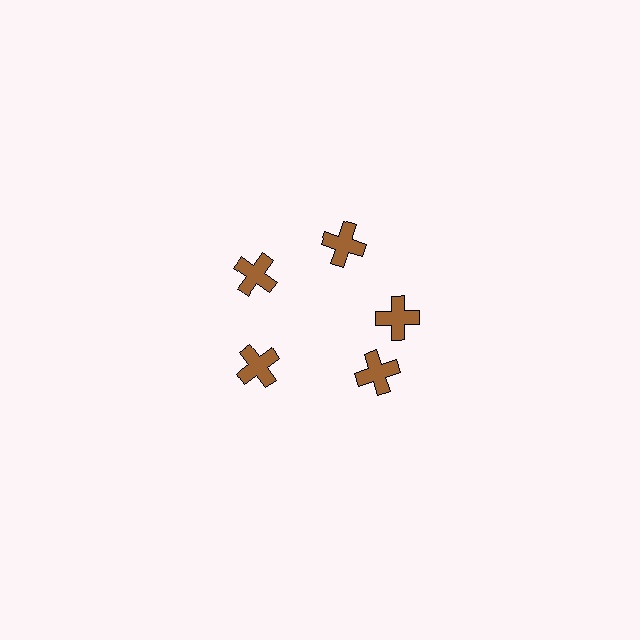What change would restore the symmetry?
The symmetry would be restored by rotating it back into even spacing with its neighbors so that all 5 crosses sit at equal angles and equal distance from the center.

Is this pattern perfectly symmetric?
No. The 5 brown crosses are arranged in a ring, but one element near the 5 o'clock position is rotated out of alignment along the ring, breaking the 5-fold rotational symmetry.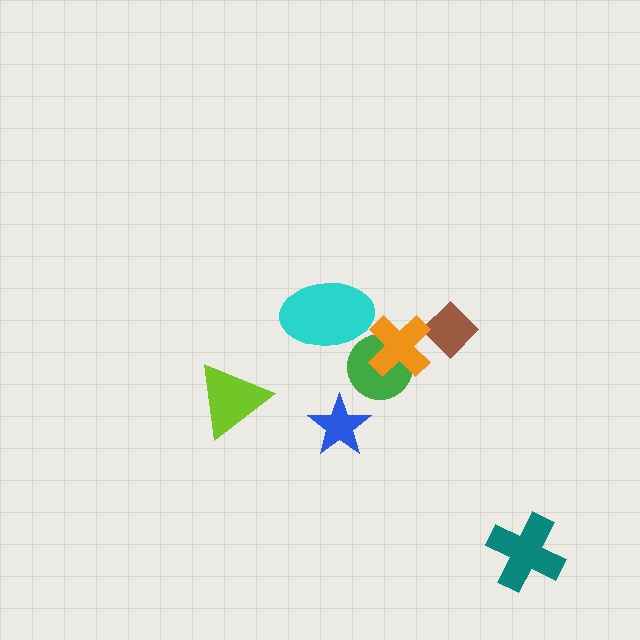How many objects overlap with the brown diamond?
1 object overlaps with the brown diamond.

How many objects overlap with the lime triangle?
0 objects overlap with the lime triangle.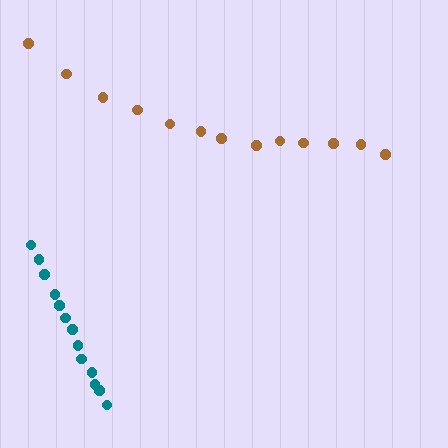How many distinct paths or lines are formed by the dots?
There are 2 distinct paths.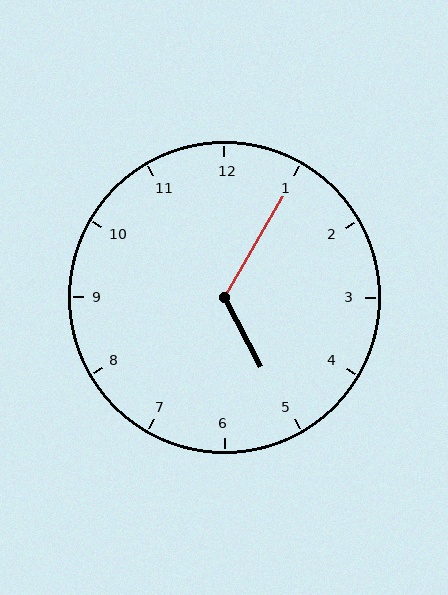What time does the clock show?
5:05.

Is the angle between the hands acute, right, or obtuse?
It is obtuse.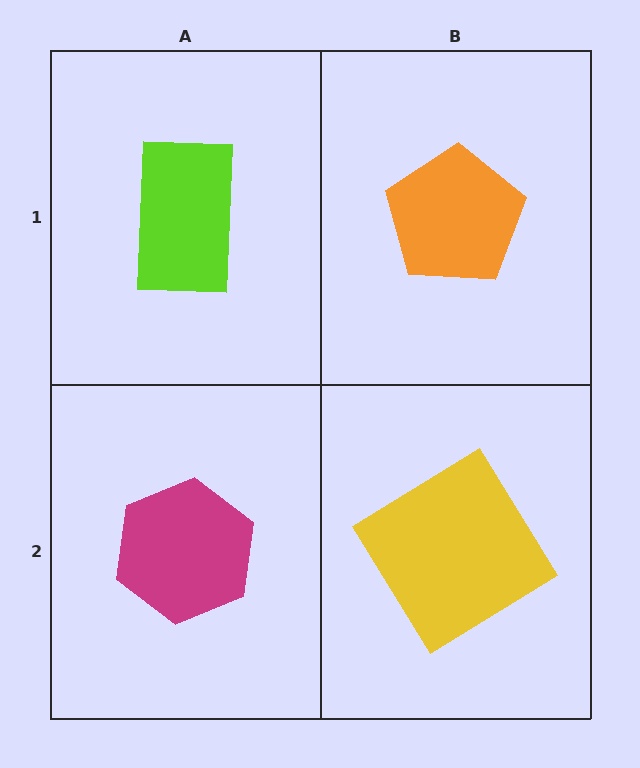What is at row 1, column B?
An orange pentagon.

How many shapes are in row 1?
2 shapes.